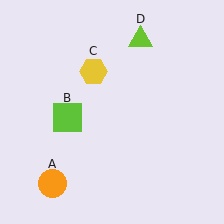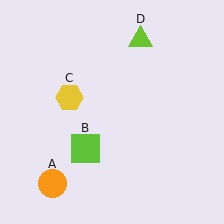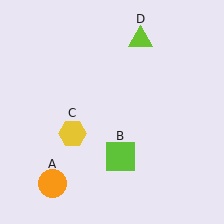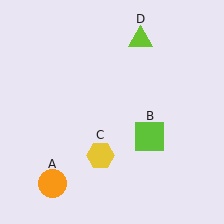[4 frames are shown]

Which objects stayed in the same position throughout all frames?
Orange circle (object A) and lime triangle (object D) remained stationary.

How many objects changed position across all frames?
2 objects changed position: lime square (object B), yellow hexagon (object C).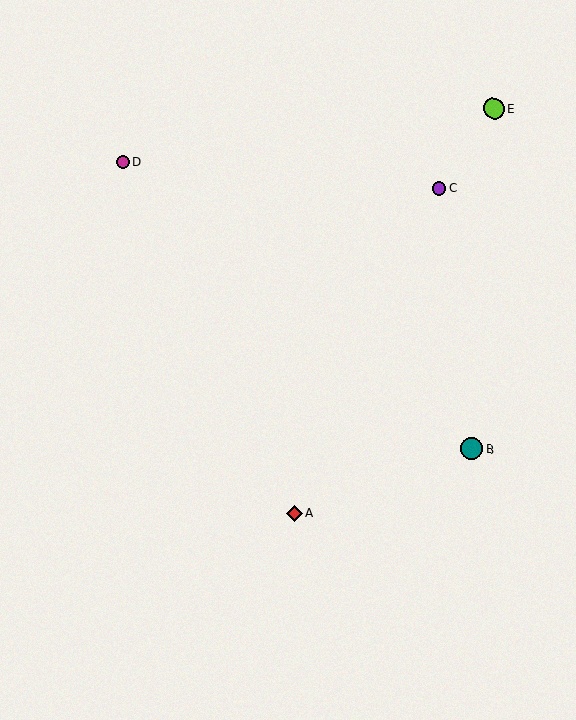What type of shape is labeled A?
Shape A is a red diamond.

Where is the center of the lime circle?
The center of the lime circle is at (494, 108).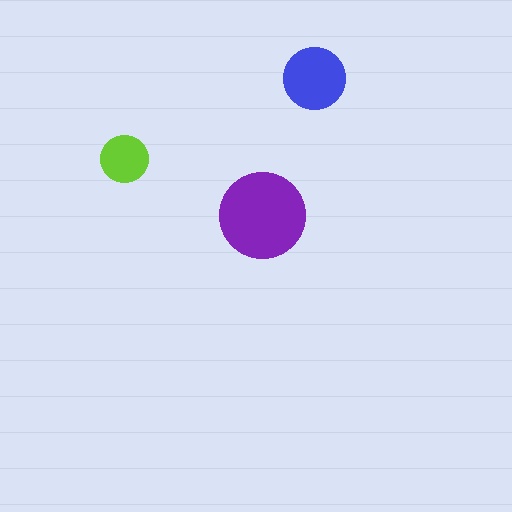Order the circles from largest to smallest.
the purple one, the blue one, the lime one.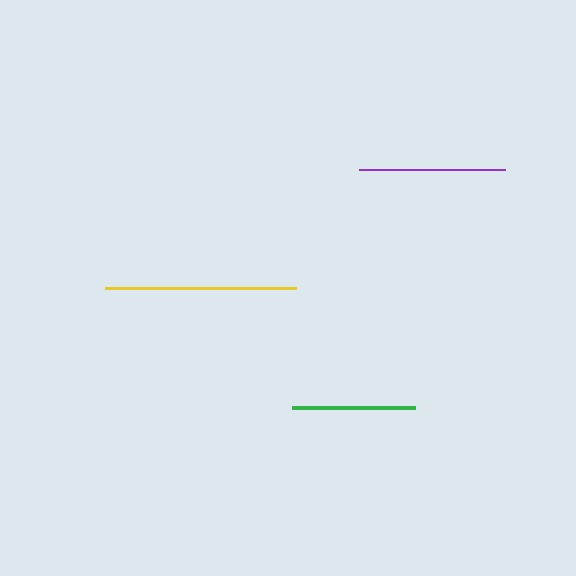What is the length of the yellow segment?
The yellow segment is approximately 191 pixels long.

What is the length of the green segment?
The green segment is approximately 123 pixels long.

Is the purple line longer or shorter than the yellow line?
The yellow line is longer than the purple line.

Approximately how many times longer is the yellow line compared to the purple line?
The yellow line is approximately 1.3 times the length of the purple line.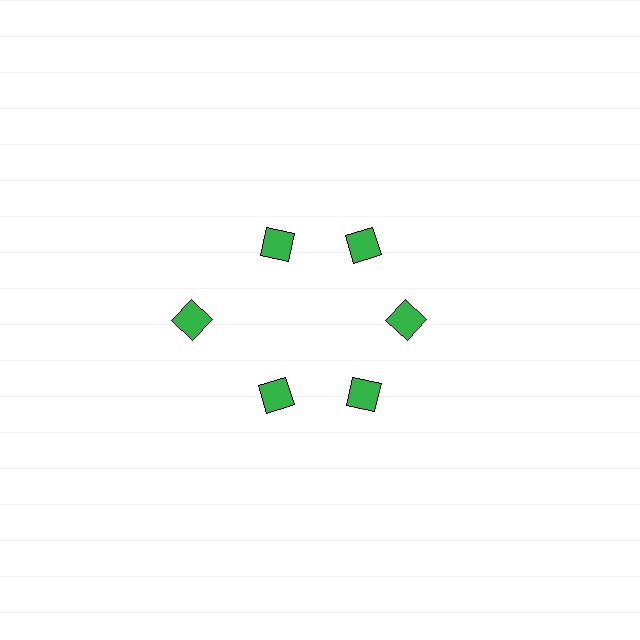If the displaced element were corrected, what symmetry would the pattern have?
It would have 6-fold rotational symmetry — the pattern would map onto itself every 60 degrees.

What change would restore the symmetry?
The symmetry would be restored by moving it inward, back onto the ring so that all 6 diamonds sit at equal angles and equal distance from the center.